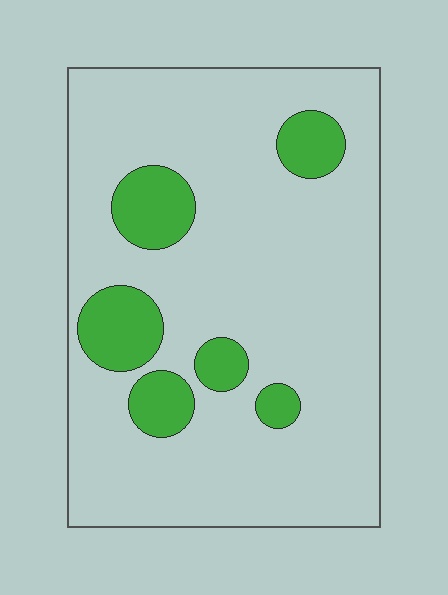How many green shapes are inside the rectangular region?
6.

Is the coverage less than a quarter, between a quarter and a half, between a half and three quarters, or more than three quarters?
Less than a quarter.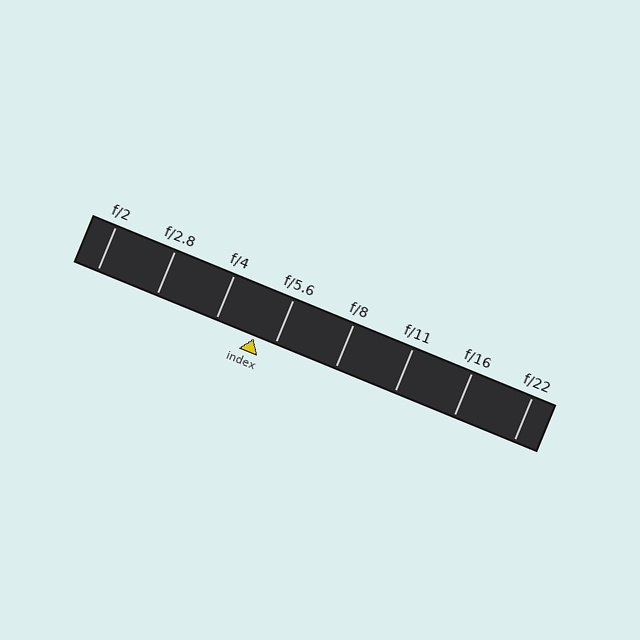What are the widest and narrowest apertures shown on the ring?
The widest aperture shown is f/2 and the narrowest is f/22.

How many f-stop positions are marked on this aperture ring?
There are 8 f-stop positions marked.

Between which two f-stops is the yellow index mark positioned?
The index mark is between f/4 and f/5.6.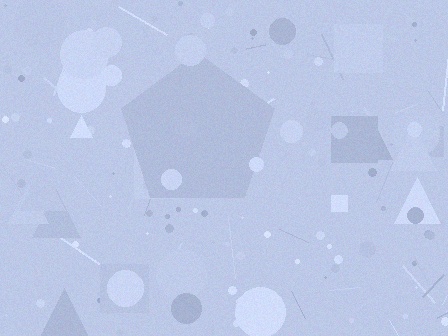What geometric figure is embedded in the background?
A pentagon is embedded in the background.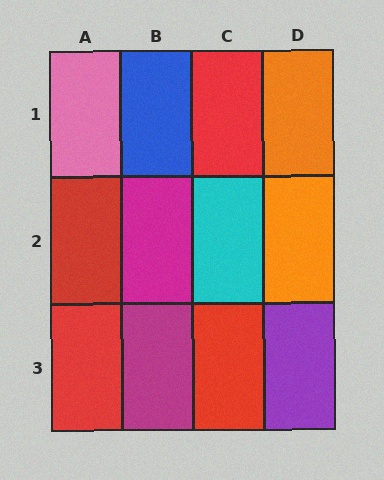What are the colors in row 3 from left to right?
Red, magenta, red, purple.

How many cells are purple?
1 cell is purple.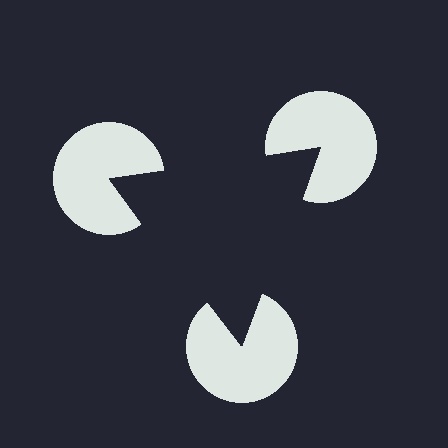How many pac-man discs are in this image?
There are 3 — one at each vertex of the illusory triangle.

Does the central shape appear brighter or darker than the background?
It typically appears slightly darker than the background, even though no actual brightness change is drawn.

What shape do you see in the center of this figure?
An illusory triangle — its edges are inferred from the aligned wedge cuts in the pac-man discs, not physically drawn.